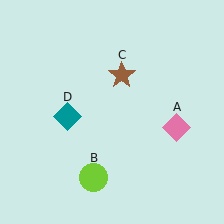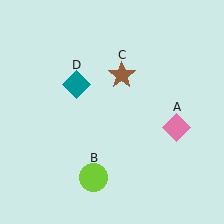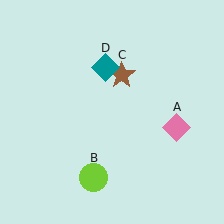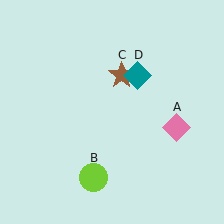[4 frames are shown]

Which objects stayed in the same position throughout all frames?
Pink diamond (object A) and lime circle (object B) and brown star (object C) remained stationary.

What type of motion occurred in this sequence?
The teal diamond (object D) rotated clockwise around the center of the scene.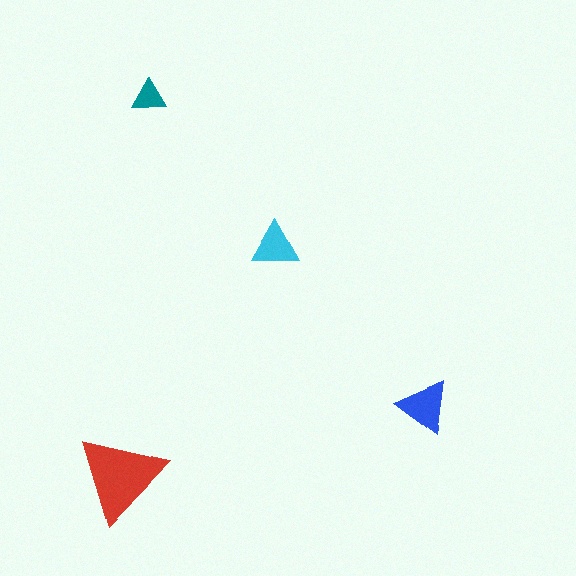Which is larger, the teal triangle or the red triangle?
The red one.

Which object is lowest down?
The red triangle is bottommost.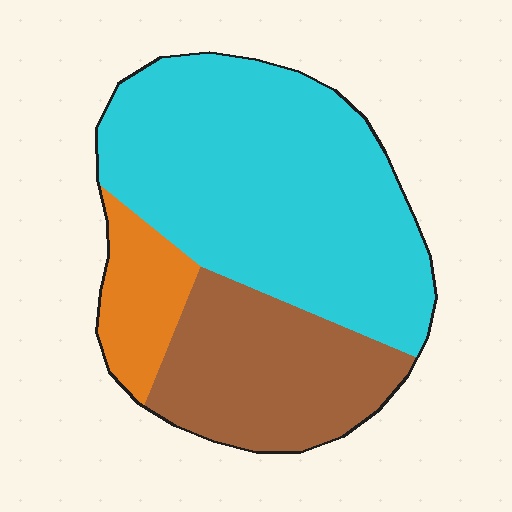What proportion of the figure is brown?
Brown takes up about one quarter (1/4) of the figure.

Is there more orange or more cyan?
Cyan.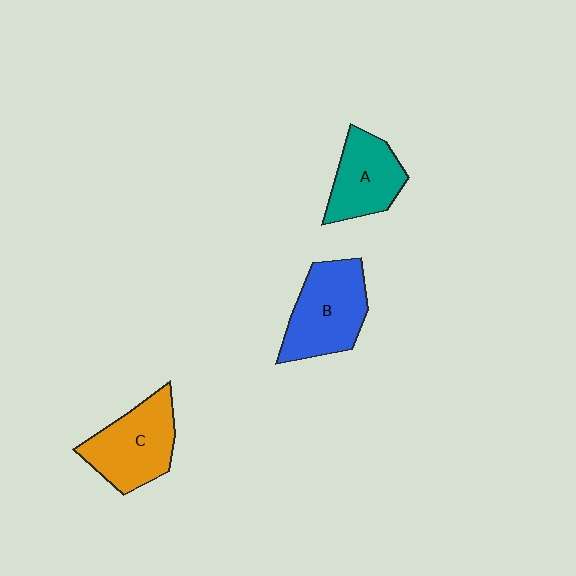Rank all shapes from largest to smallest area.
From largest to smallest: B (blue), C (orange), A (teal).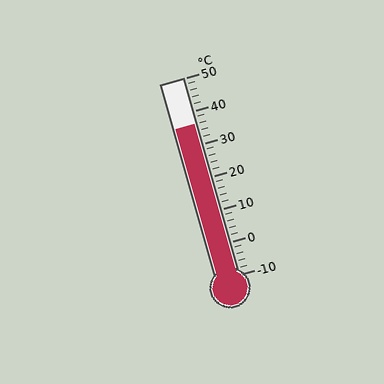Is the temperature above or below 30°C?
The temperature is above 30°C.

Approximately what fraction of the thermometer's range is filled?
The thermometer is filled to approximately 75% of its range.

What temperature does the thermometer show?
The thermometer shows approximately 36°C.